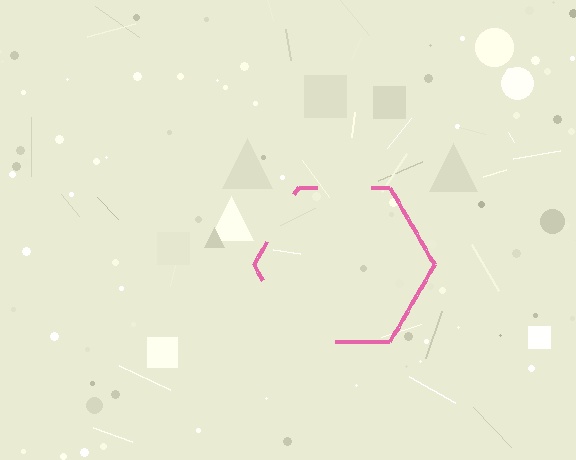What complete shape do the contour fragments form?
The contour fragments form a hexagon.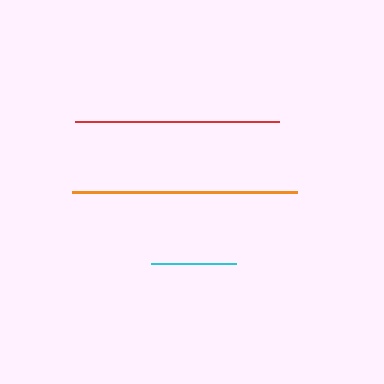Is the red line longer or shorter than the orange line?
The orange line is longer than the red line.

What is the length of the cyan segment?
The cyan segment is approximately 85 pixels long.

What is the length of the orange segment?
The orange segment is approximately 225 pixels long.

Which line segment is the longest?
The orange line is the longest at approximately 225 pixels.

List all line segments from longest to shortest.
From longest to shortest: orange, red, cyan.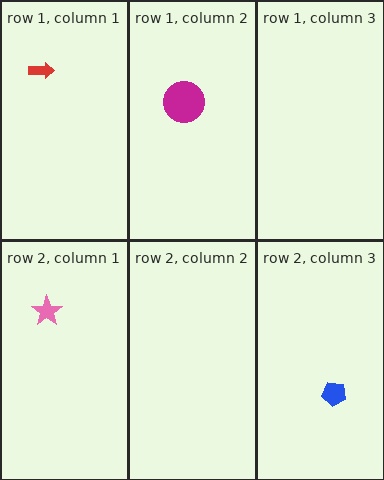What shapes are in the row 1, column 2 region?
The magenta circle.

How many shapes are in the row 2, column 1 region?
1.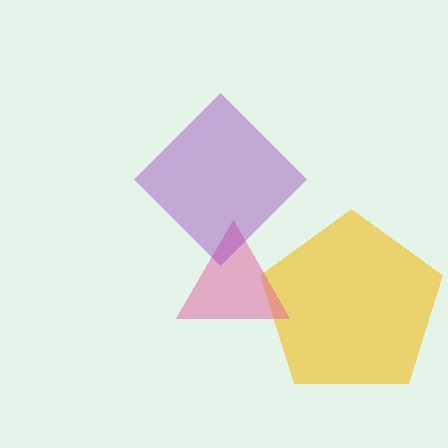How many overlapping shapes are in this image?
There are 3 overlapping shapes in the image.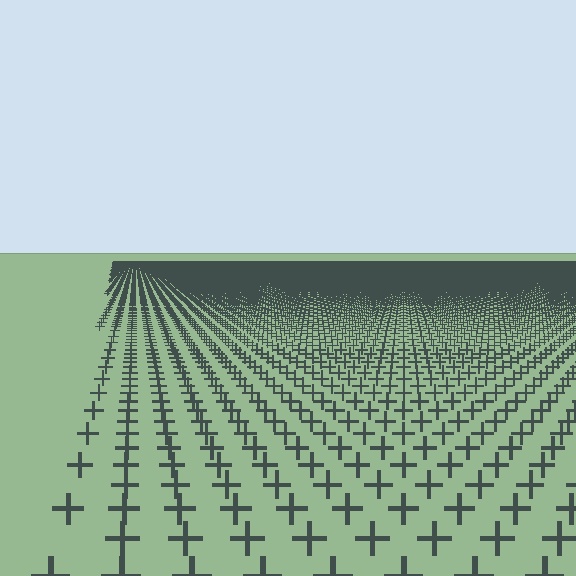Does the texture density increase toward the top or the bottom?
Density increases toward the top.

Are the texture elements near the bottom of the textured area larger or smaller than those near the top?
Larger. Near the bottom, elements are closer to the viewer and appear at a bigger on-screen size.